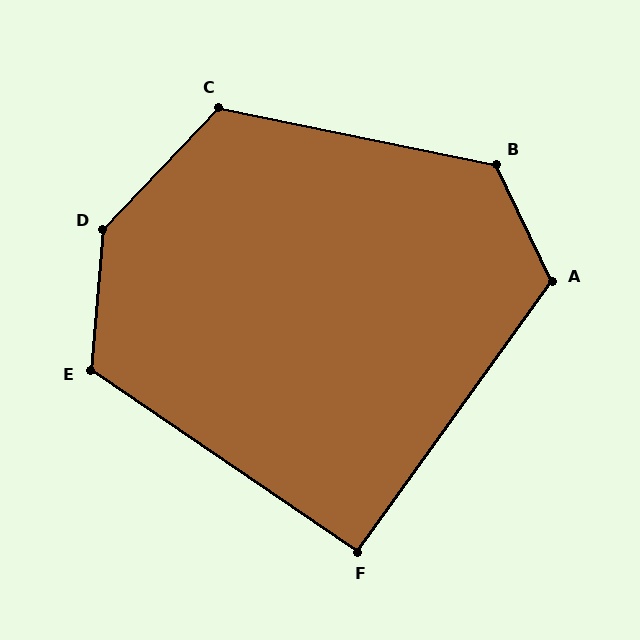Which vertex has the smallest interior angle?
F, at approximately 91 degrees.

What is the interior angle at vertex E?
Approximately 119 degrees (obtuse).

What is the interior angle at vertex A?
Approximately 119 degrees (obtuse).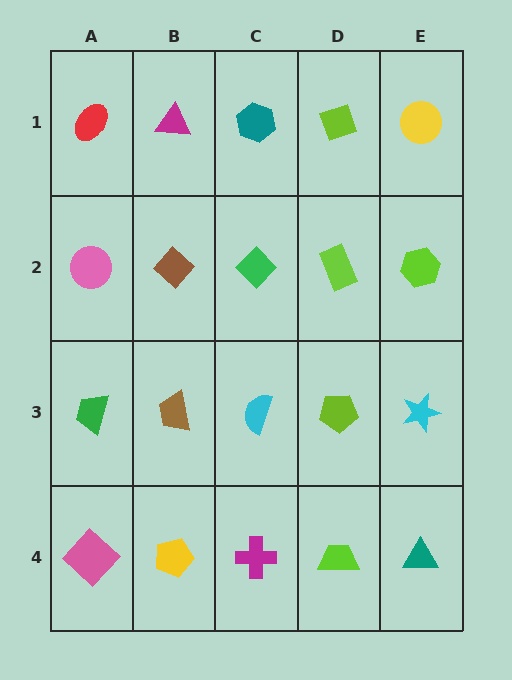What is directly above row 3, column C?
A green diamond.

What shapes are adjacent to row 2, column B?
A magenta triangle (row 1, column B), a brown trapezoid (row 3, column B), a pink circle (row 2, column A), a green diamond (row 2, column C).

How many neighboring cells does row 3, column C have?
4.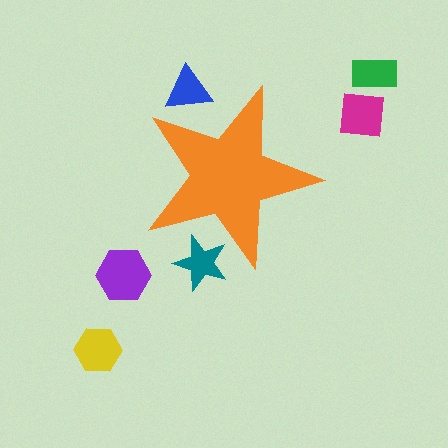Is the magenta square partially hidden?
No, the magenta square is fully visible.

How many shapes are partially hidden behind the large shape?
2 shapes are partially hidden.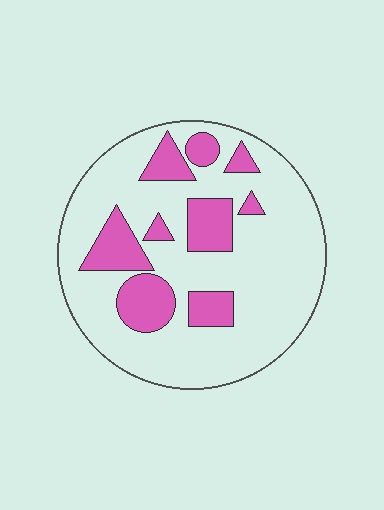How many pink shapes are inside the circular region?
9.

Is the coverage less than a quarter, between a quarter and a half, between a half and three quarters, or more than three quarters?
Less than a quarter.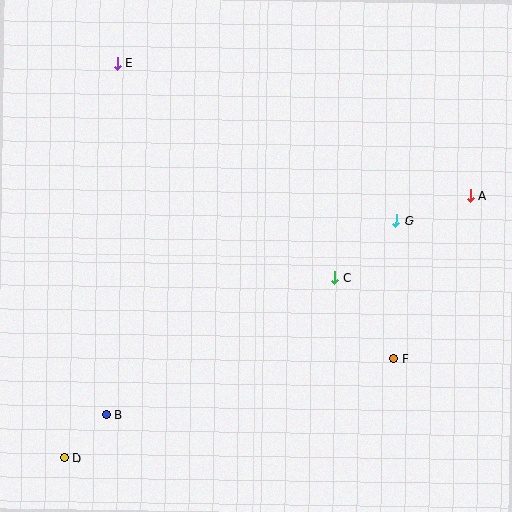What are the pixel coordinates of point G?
Point G is at (396, 220).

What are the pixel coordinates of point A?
Point A is at (470, 196).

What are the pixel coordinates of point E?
Point E is at (117, 63).